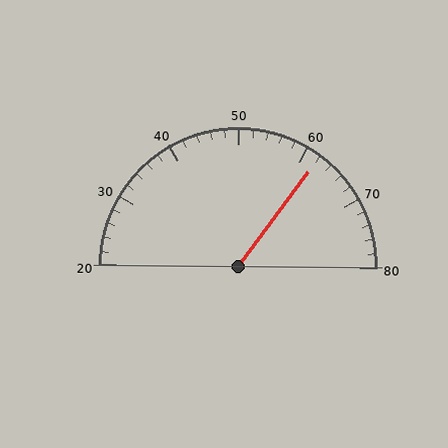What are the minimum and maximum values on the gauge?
The gauge ranges from 20 to 80.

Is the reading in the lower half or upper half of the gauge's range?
The reading is in the upper half of the range (20 to 80).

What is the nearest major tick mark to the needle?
The nearest major tick mark is 60.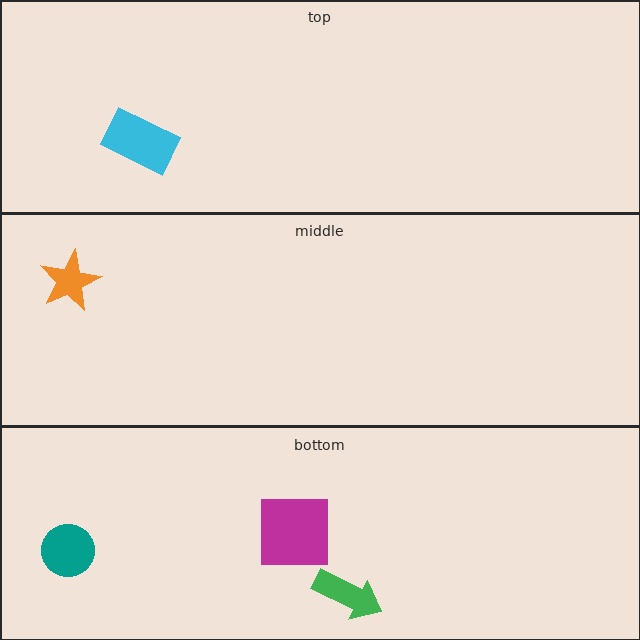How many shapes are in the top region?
1.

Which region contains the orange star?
The middle region.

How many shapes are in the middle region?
1.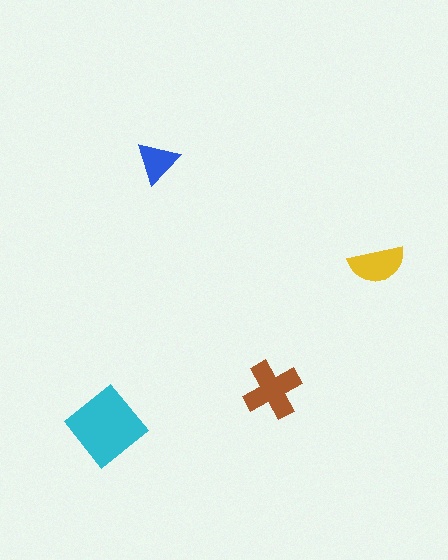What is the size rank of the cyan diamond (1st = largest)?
1st.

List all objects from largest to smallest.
The cyan diamond, the brown cross, the yellow semicircle, the blue triangle.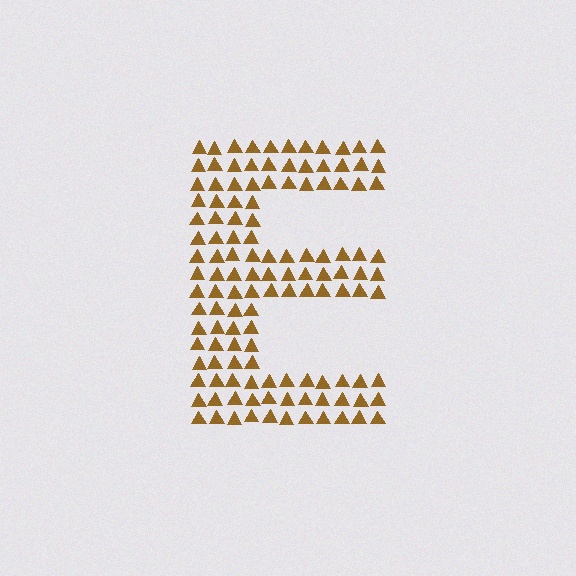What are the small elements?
The small elements are triangles.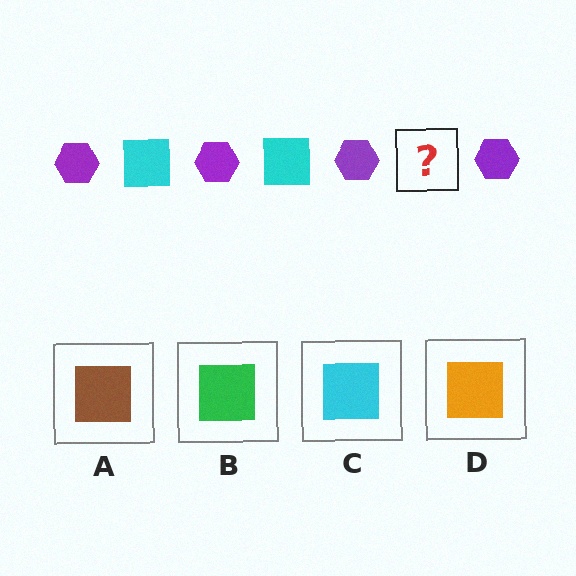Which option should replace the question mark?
Option C.